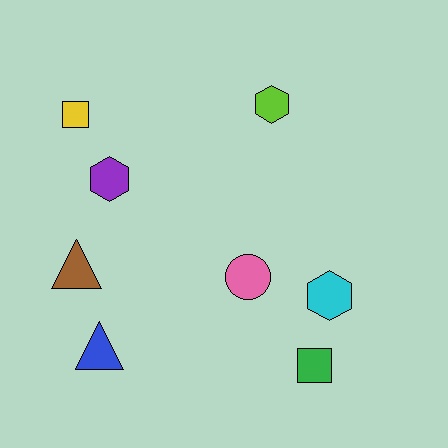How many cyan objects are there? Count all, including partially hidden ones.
There is 1 cyan object.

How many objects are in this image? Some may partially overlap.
There are 8 objects.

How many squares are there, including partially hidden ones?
There are 2 squares.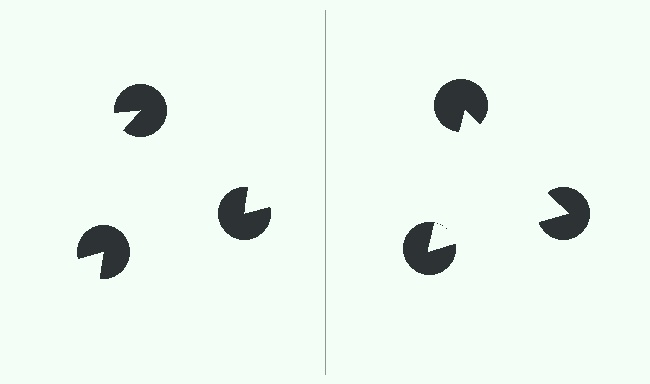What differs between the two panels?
The pac-man discs are positioned identically on both sides; only the wedge orientations differ. On the right they align to a triangle; on the left they are misaligned.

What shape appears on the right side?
An illusory triangle.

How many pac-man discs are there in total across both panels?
6 — 3 on each side.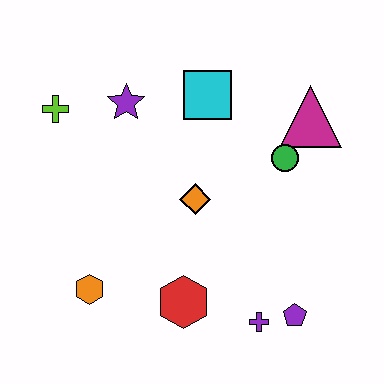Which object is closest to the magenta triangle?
The green circle is closest to the magenta triangle.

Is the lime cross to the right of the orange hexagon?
No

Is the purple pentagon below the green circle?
Yes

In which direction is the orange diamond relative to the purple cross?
The orange diamond is above the purple cross.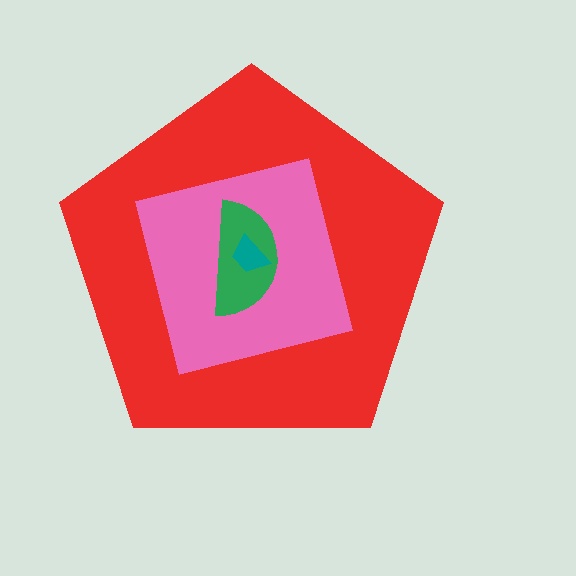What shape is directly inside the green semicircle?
The teal trapezoid.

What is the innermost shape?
The teal trapezoid.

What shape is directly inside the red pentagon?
The pink square.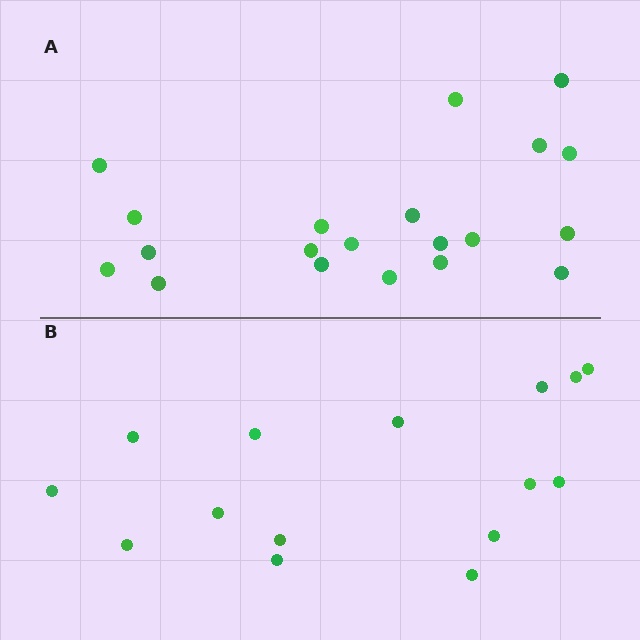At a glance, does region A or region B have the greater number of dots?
Region A (the top region) has more dots.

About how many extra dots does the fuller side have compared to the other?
Region A has about 5 more dots than region B.